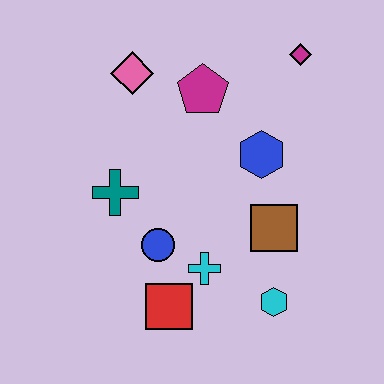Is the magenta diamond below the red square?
No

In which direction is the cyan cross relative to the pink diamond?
The cyan cross is below the pink diamond.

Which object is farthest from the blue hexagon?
The red square is farthest from the blue hexagon.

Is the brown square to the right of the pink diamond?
Yes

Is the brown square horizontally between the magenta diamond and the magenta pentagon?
Yes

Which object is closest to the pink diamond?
The magenta pentagon is closest to the pink diamond.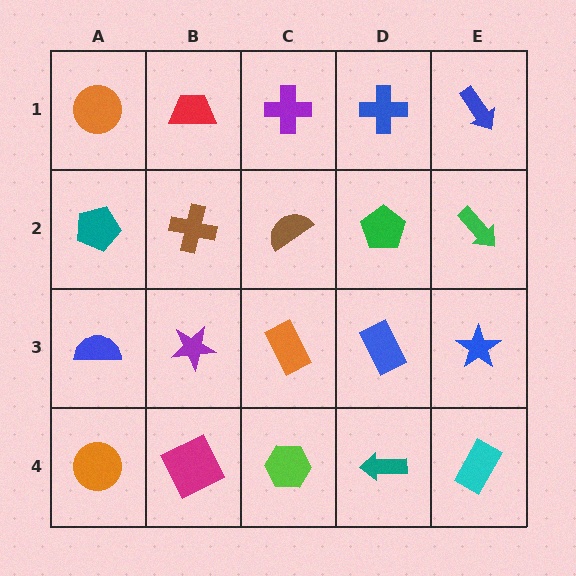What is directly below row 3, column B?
A magenta square.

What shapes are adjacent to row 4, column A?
A blue semicircle (row 3, column A), a magenta square (row 4, column B).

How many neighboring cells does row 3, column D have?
4.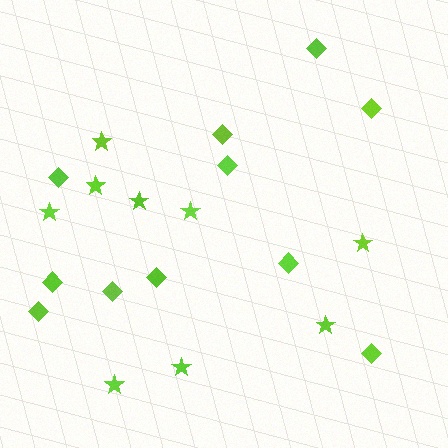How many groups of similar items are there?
There are 2 groups: one group of stars (9) and one group of diamonds (11).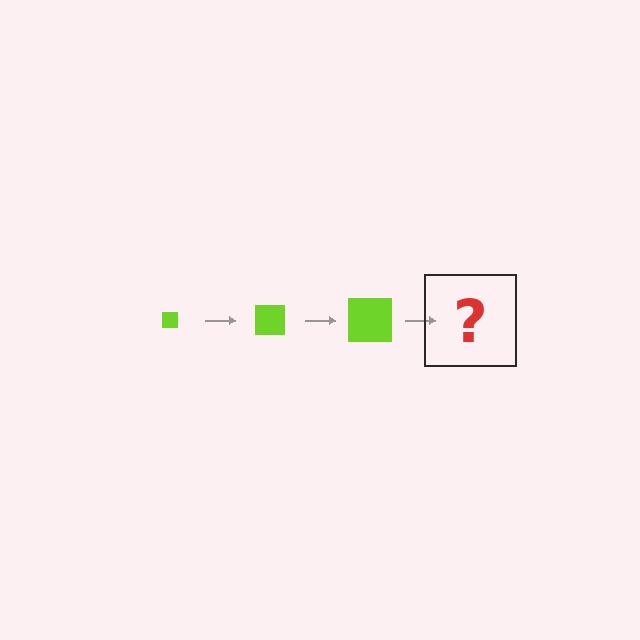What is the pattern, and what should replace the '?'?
The pattern is that the square gets progressively larger each step. The '?' should be a lime square, larger than the previous one.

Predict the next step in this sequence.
The next step is a lime square, larger than the previous one.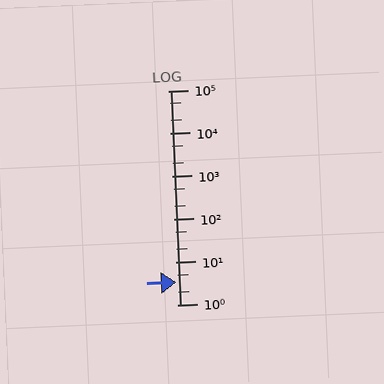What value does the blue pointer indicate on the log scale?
The pointer indicates approximately 3.3.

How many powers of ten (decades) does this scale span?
The scale spans 5 decades, from 1 to 100000.